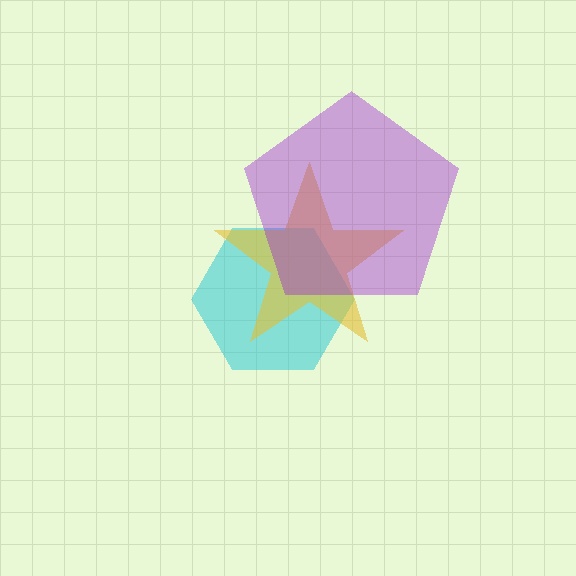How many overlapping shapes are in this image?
There are 3 overlapping shapes in the image.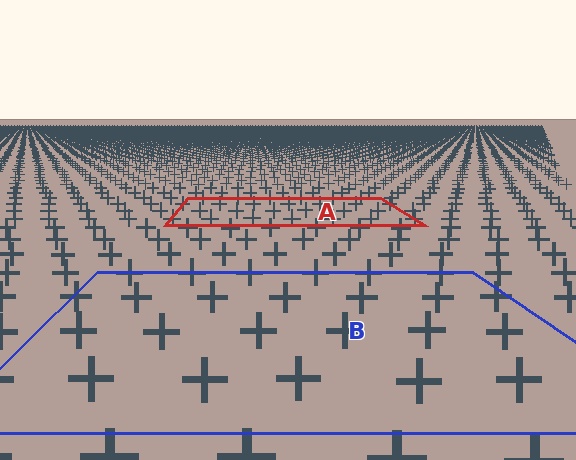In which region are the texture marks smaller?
The texture marks are smaller in region A, because it is farther away.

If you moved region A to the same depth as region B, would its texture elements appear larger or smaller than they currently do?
They would appear larger. At a closer depth, the same texture elements are projected at a bigger on-screen size.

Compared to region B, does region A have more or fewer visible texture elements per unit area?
Region A has more texture elements per unit area — they are packed more densely because it is farther away.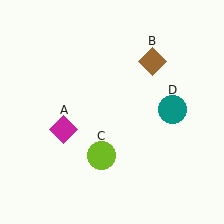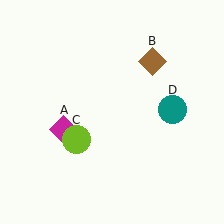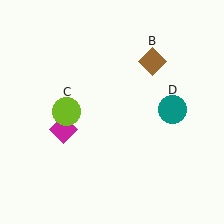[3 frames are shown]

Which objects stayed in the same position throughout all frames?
Magenta diamond (object A) and brown diamond (object B) and teal circle (object D) remained stationary.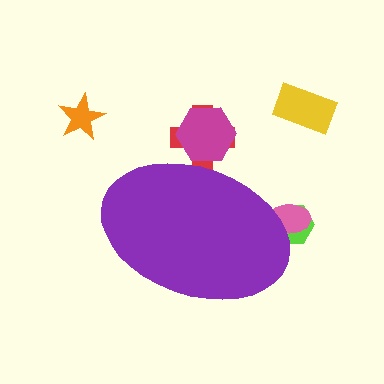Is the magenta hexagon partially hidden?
Yes, the magenta hexagon is partially hidden behind the purple ellipse.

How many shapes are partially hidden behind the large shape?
4 shapes are partially hidden.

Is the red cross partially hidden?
Yes, the red cross is partially hidden behind the purple ellipse.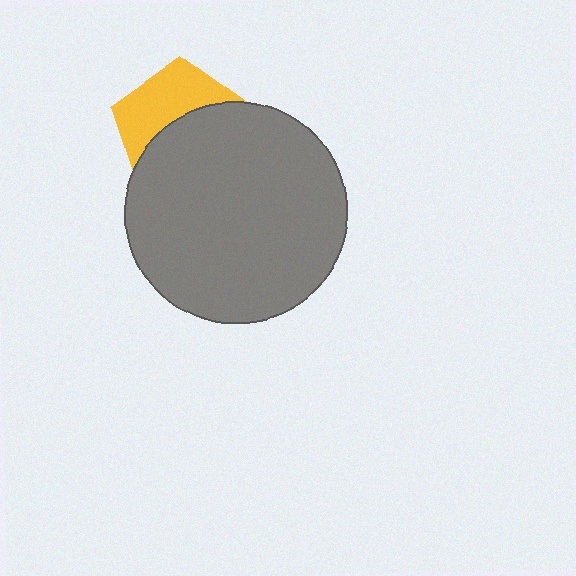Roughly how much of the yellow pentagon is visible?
A small part of it is visible (roughly 44%).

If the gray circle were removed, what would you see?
You would see the complete yellow pentagon.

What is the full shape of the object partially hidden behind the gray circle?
The partially hidden object is a yellow pentagon.